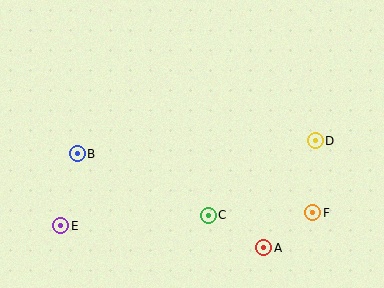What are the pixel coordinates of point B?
Point B is at (77, 154).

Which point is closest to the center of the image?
Point C at (208, 215) is closest to the center.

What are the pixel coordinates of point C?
Point C is at (208, 215).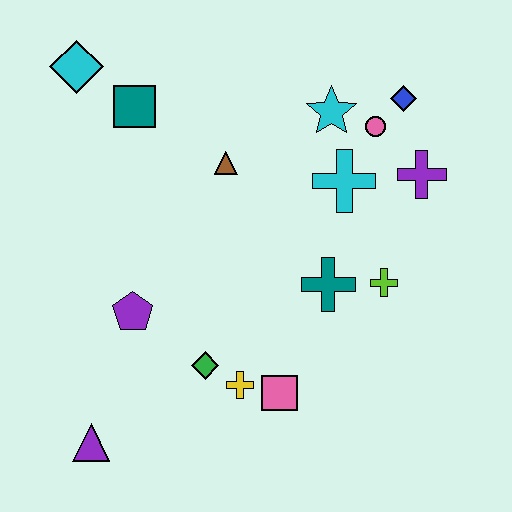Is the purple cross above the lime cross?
Yes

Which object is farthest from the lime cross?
The cyan diamond is farthest from the lime cross.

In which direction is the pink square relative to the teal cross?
The pink square is below the teal cross.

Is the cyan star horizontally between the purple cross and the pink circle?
No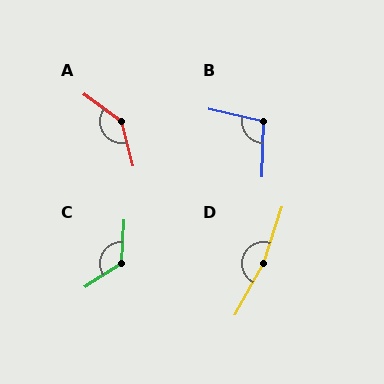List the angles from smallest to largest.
B (102°), C (126°), A (142°), D (169°).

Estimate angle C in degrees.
Approximately 126 degrees.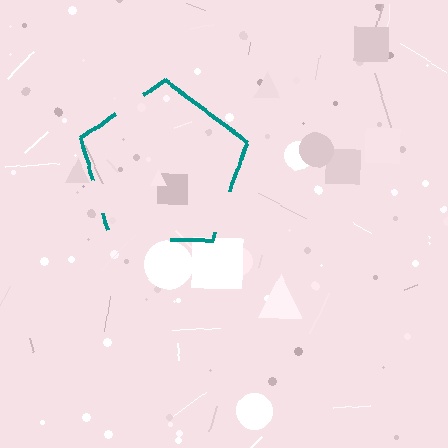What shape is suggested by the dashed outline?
The dashed outline suggests a pentagon.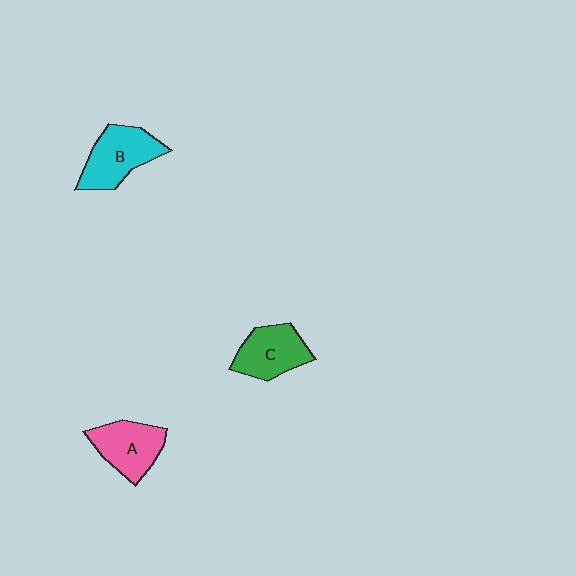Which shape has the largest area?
Shape B (cyan).